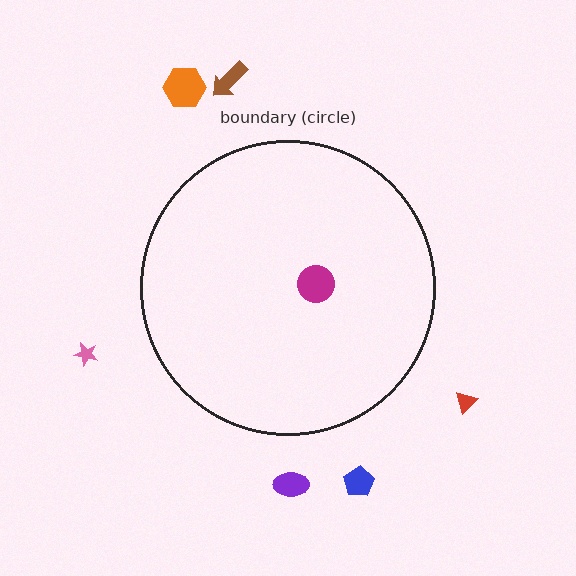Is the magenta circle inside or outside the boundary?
Inside.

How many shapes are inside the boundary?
1 inside, 6 outside.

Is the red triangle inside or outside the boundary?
Outside.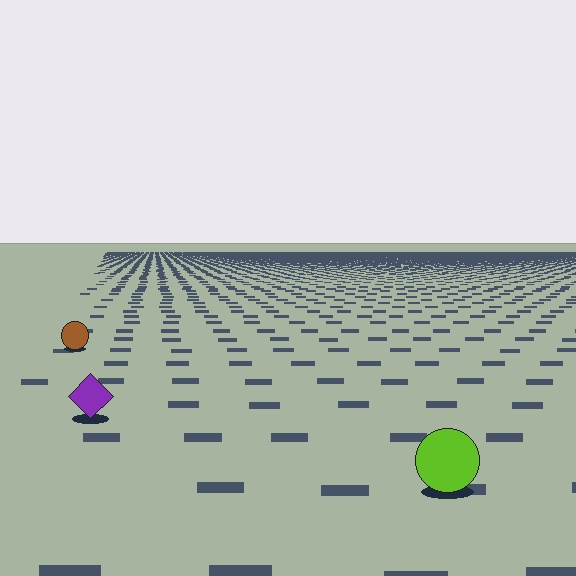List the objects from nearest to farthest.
From nearest to farthest: the lime circle, the purple diamond, the brown circle.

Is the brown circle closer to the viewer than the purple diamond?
No. The purple diamond is closer — you can tell from the texture gradient: the ground texture is coarser near it.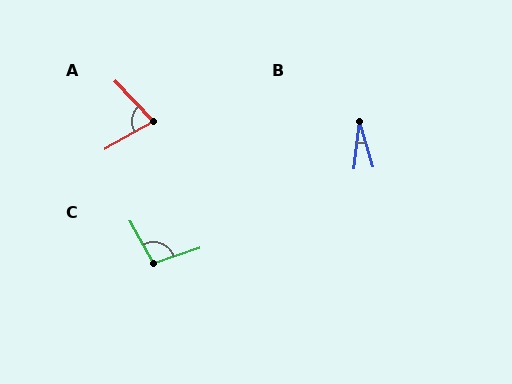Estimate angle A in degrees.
Approximately 76 degrees.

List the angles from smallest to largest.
B (23°), A (76°), C (100°).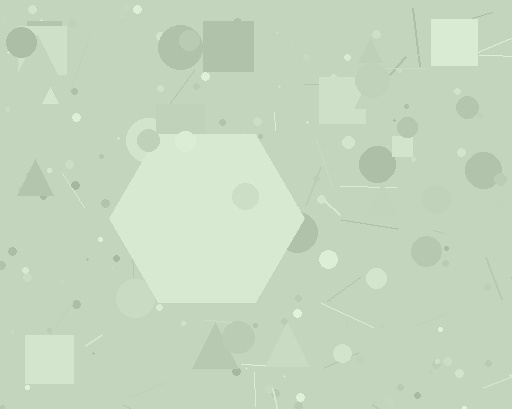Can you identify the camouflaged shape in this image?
The camouflaged shape is a hexagon.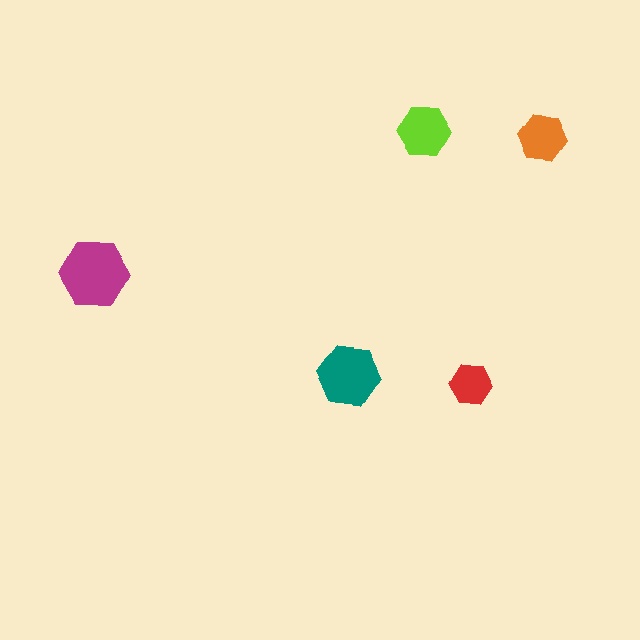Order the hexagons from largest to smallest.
the magenta one, the teal one, the lime one, the orange one, the red one.